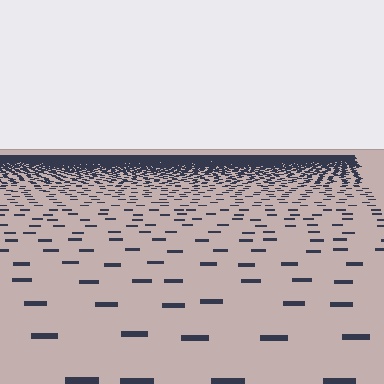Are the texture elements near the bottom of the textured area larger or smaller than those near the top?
Larger. Near the bottom, elements are closer to the viewer and appear at a bigger on-screen size.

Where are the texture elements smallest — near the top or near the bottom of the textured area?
Near the top.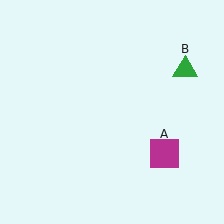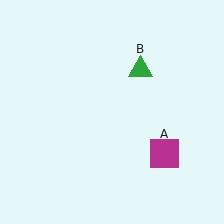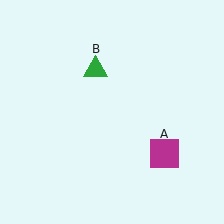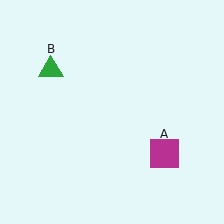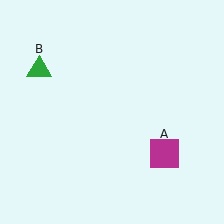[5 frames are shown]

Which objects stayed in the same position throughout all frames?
Magenta square (object A) remained stationary.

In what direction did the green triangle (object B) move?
The green triangle (object B) moved left.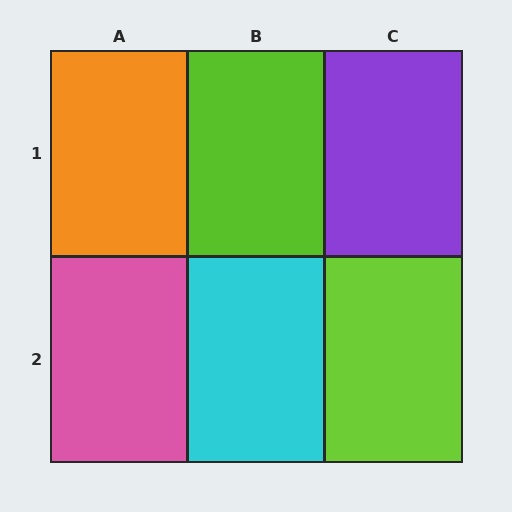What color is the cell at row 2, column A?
Pink.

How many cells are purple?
1 cell is purple.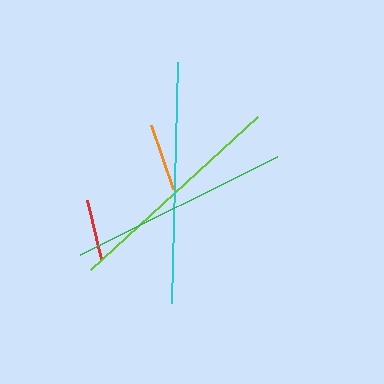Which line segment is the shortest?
The red line is the shortest at approximately 61 pixels.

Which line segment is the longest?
The cyan line is the longest at approximately 241 pixels.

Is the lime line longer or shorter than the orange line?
The lime line is longer than the orange line.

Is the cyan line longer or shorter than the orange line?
The cyan line is longer than the orange line.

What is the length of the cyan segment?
The cyan segment is approximately 241 pixels long.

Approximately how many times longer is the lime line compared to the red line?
The lime line is approximately 3.7 times the length of the red line.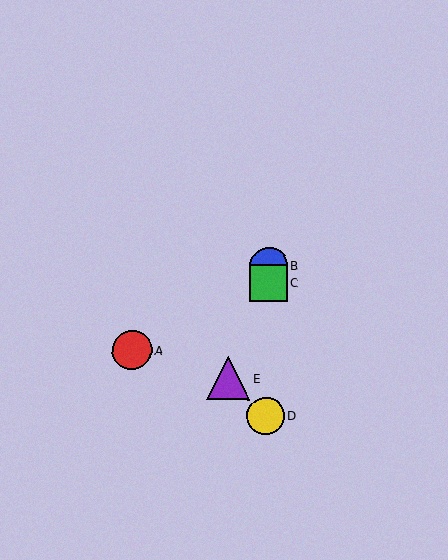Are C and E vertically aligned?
No, C is at x≈268 and E is at x≈228.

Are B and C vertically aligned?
Yes, both are at x≈269.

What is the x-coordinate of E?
Object E is at x≈228.